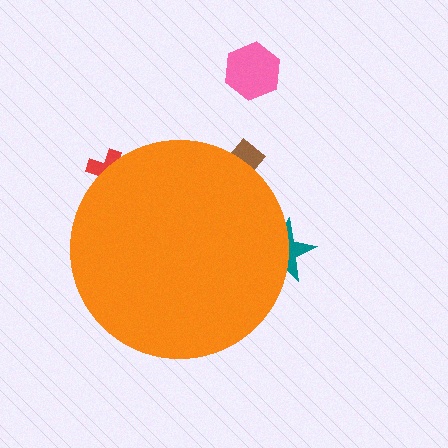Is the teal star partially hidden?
Yes, the teal star is partially hidden behind the orange circle.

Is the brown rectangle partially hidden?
Yes, the brown rectangle is partially hidden behind the orange circle.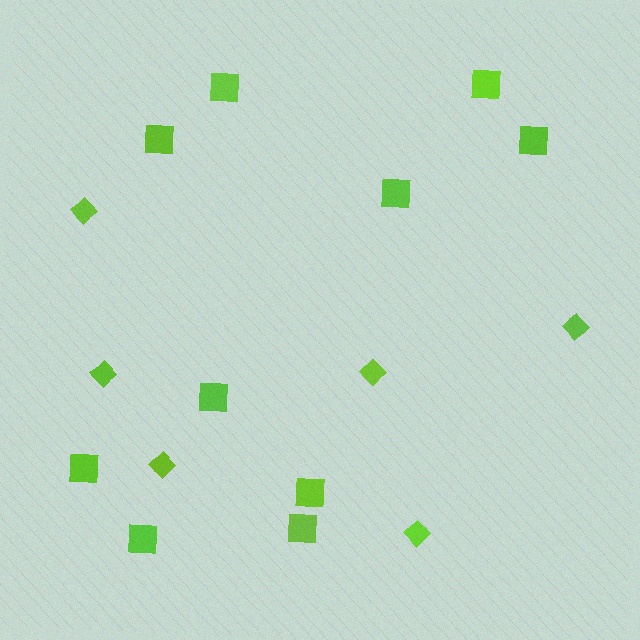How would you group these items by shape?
There are 2 groups: one group of squares (10) and one group of diamonds (6).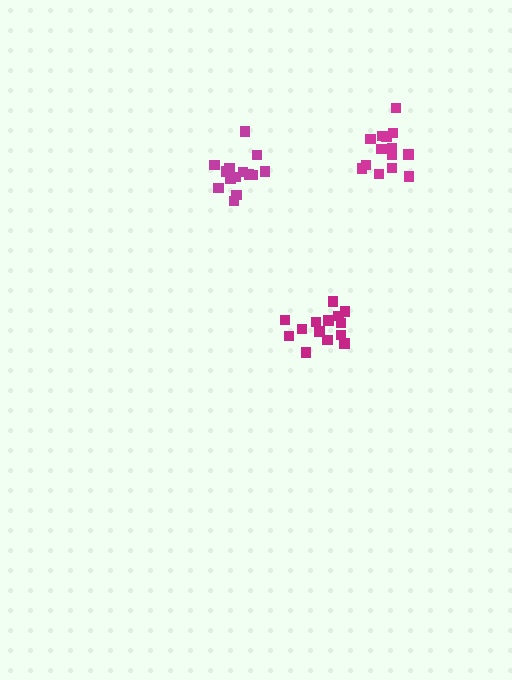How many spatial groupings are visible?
There are 3 spatial groupings.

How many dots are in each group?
Group 1: 15 dots, Group 2: 15 dots, Group 3: 15 dots (45 total).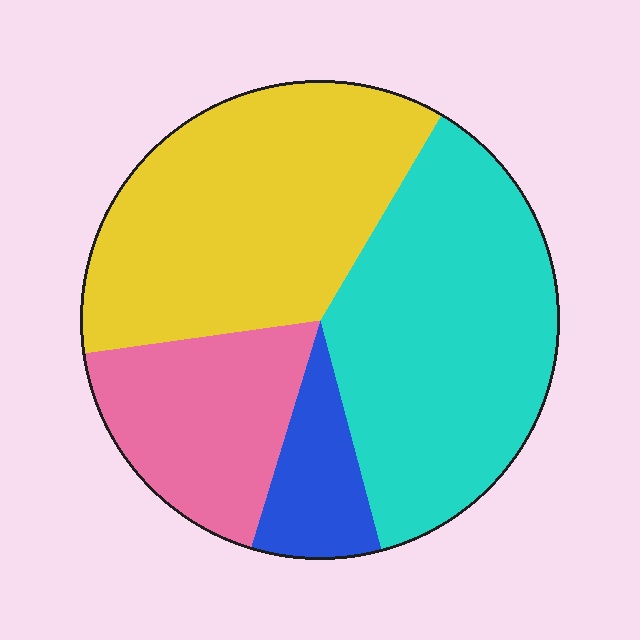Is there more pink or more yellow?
Yellow.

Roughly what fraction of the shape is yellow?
Yellow takes up about three eighths (3/8) of the shape.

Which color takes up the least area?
Blue, at roughly 10%.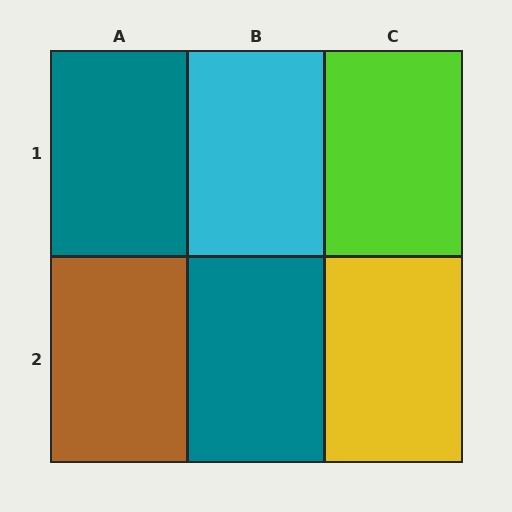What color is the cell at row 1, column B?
Cyan.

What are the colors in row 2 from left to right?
Brown, teal, yellow.